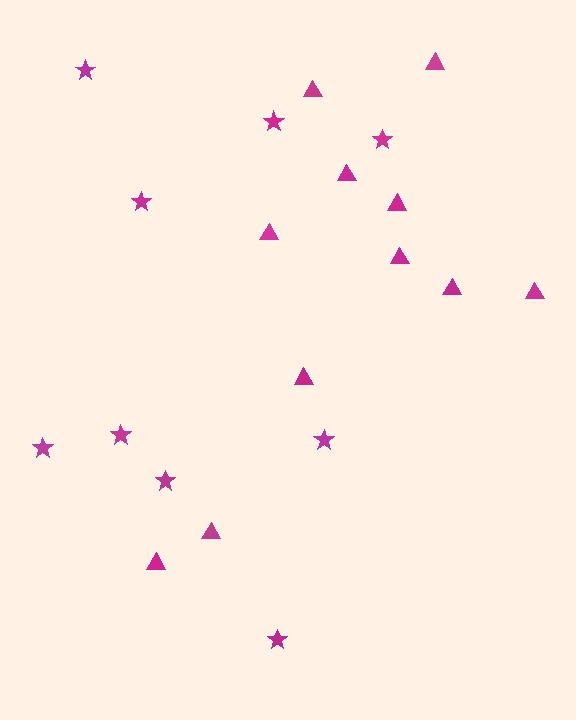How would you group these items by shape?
There are 2 groups: one group of triangles (11) and one group of stars (9).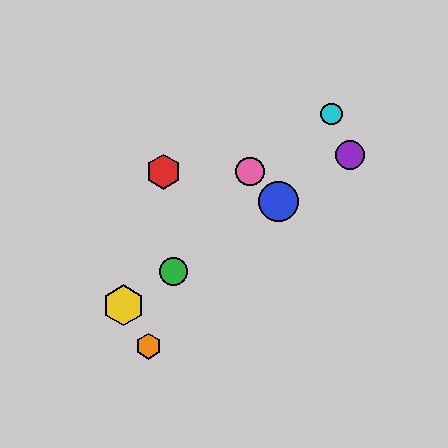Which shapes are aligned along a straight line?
The blue circle, the green circle, the yellow hexagon, the purple circle are aligned along a straight line.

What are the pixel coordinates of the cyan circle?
The cyan circle is at (331, 114).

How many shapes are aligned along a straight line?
4 shapes (the blue circle, the green circle, the yellow hexagon, the purple circle) are aligned along a straight line.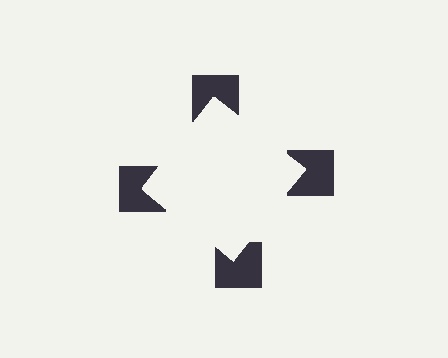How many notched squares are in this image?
There are 4 — one at each vertex of the illusory square.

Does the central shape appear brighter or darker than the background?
It typically appears slightly brighter than the background, even though no actual brightness change is drawn.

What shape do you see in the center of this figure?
An illusory square — its edges are inferred from the aligned wedge cuts in the notched squares, not physically drawn.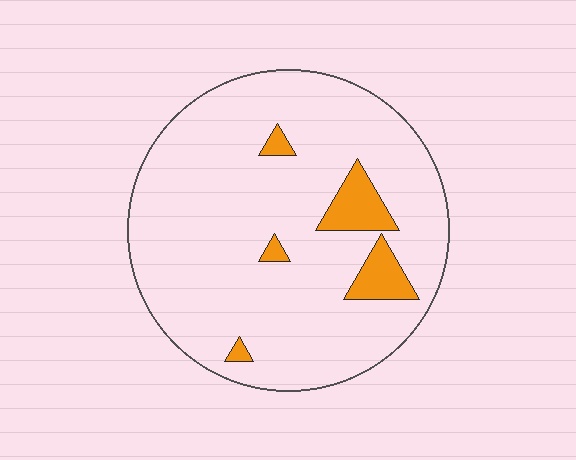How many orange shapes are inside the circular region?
5.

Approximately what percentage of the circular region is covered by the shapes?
Approximately 10%.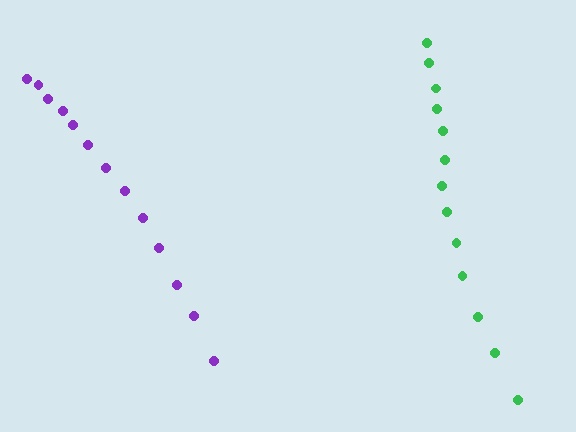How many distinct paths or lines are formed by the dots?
There are 2 distinct paths.